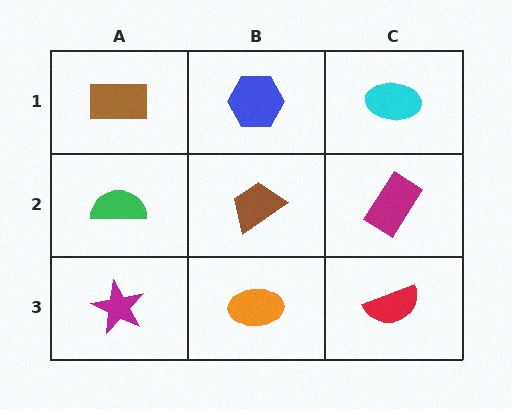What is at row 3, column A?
A magenta star.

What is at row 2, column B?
A brown trapezoid.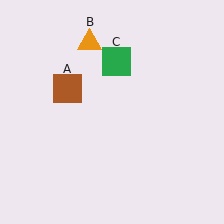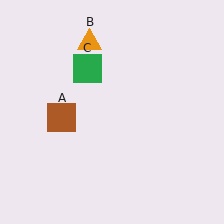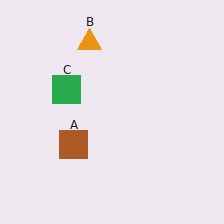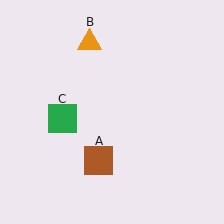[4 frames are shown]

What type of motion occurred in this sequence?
The brown square (object A), green square (object C) rotated counterclockwise around the center of the scene.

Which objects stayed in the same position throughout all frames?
Orange triangle (object B) remained stationary.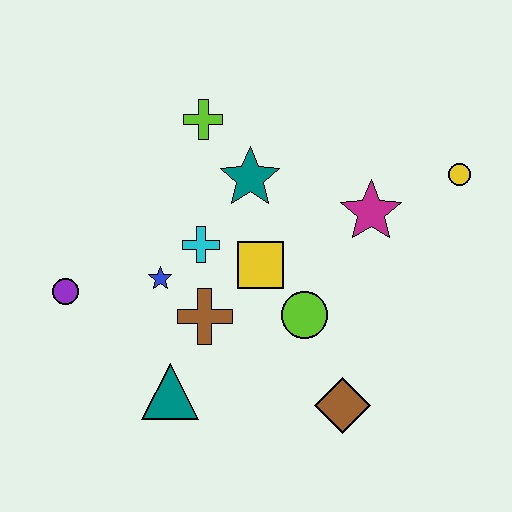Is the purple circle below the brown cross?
No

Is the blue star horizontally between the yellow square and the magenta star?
No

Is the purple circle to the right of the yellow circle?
No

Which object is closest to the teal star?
The lime cross is closest to the teal star.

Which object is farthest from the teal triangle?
The yellow circle is farthest from the teal triangle.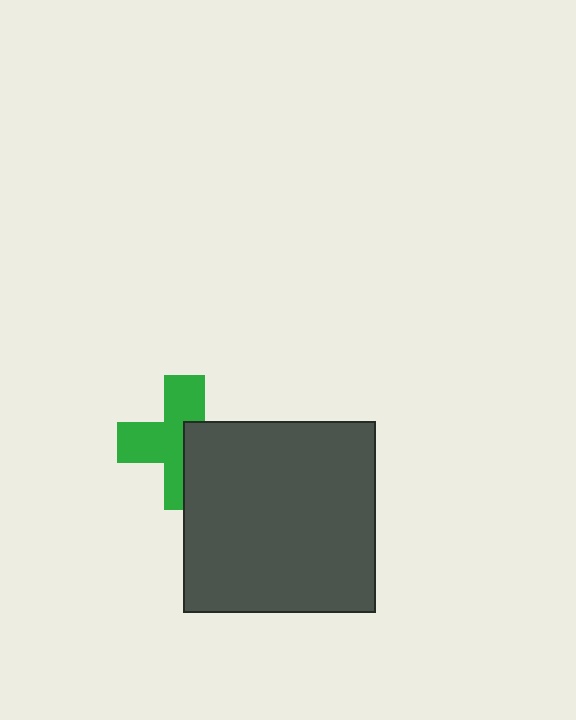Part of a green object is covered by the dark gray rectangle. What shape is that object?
It is a cross.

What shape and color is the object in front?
The object in front is a dark gray rectangle.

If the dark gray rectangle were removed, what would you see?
You would see the complete green cross.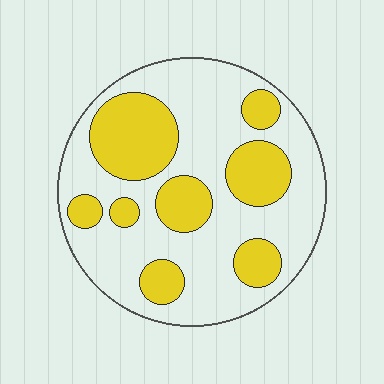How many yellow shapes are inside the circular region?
8.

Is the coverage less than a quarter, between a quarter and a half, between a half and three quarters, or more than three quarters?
Between a quarter and a half.